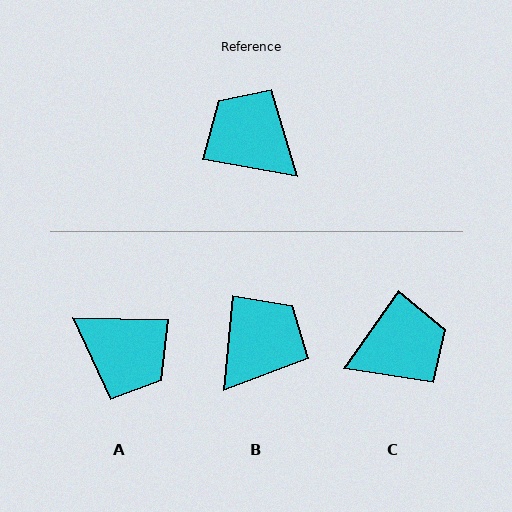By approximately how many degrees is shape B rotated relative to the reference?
Approximately 85 degrees clockwise.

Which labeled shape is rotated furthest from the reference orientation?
A, about 171 degrees away.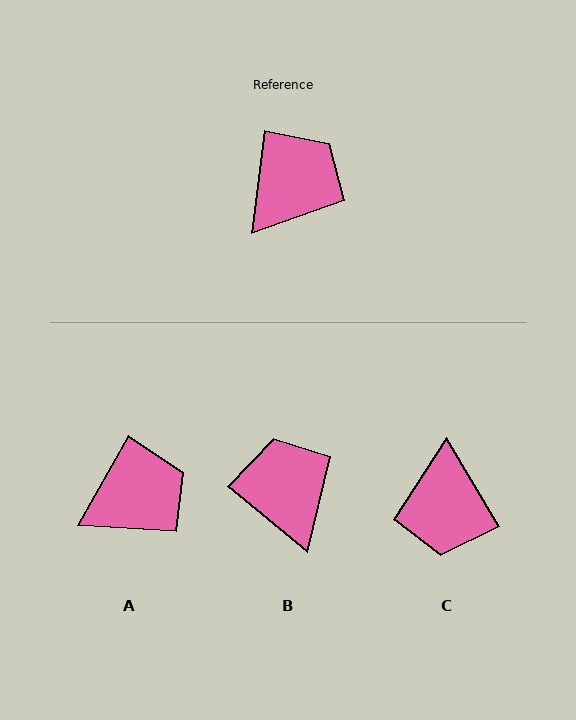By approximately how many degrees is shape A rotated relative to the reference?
Approximately 22 degrees clockwise.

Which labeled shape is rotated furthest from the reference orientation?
C, about 142 degrees away.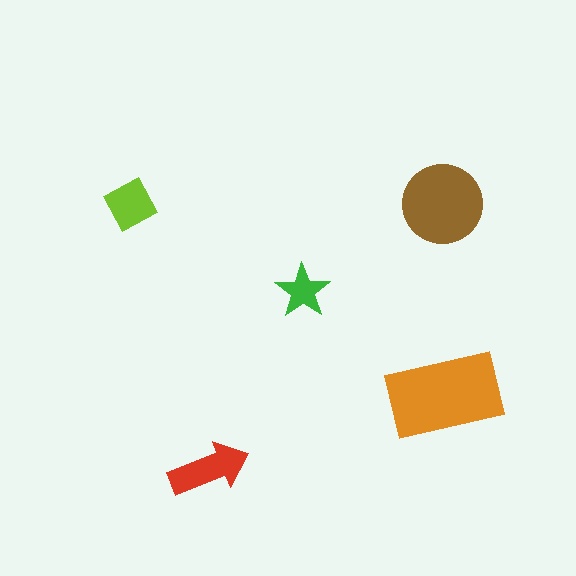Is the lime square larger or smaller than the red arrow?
Smaller.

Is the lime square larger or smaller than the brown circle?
Smaller.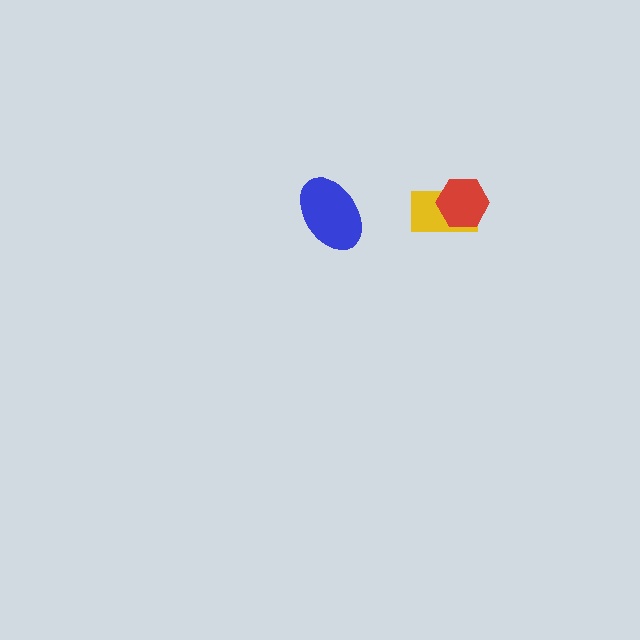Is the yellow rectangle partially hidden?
Yes, it is partially covered by another shape.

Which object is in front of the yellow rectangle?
The red hexagon is in front of the yellow rectangle.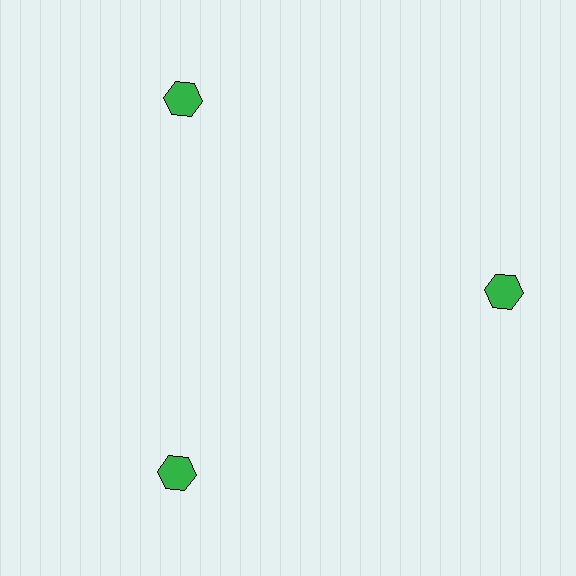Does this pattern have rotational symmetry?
Yes, this pattern has 3-fold rotational symmetry. It looks the same after rotating 120 degrees around the center.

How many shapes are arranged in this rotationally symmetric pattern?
There are 3 shapes, arranged in 3 groups of 1.